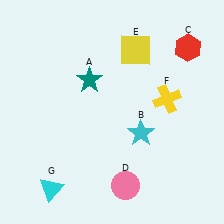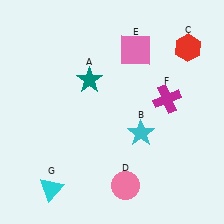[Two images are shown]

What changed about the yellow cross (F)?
In Image 1, F is yellow. In Image 2, it changed to magenta.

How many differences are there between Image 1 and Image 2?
There are 2 differences between the two images.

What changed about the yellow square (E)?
In Image 1, E is yellow. In Image 2, it changed to pink.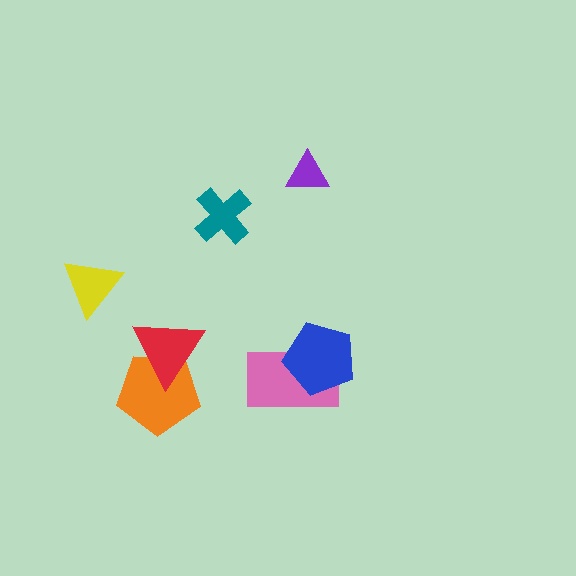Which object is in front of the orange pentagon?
The red triangle is in front of the orange pentagon.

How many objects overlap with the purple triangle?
0 objects overlap with the purple triangle.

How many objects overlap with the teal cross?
0 objects overlap with the teal cross.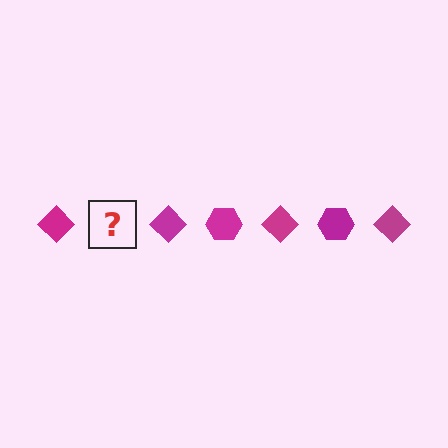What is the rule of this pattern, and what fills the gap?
The rule is that the pattern cycles through diamond, hexagon shapes in magenta. The gap should be filled with a magenta hexagon.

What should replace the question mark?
The question mark should be replaced with a magenta hexagon.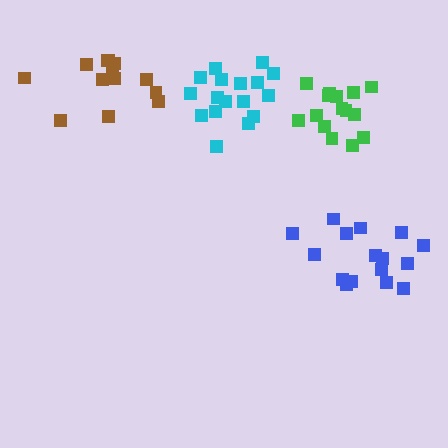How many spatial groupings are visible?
There are 4 spatial groupings.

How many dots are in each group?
Group 1: 15 dots, Group 2: 16 dots, Group 3: 17 dots, Group 4: 13 dots (61 total).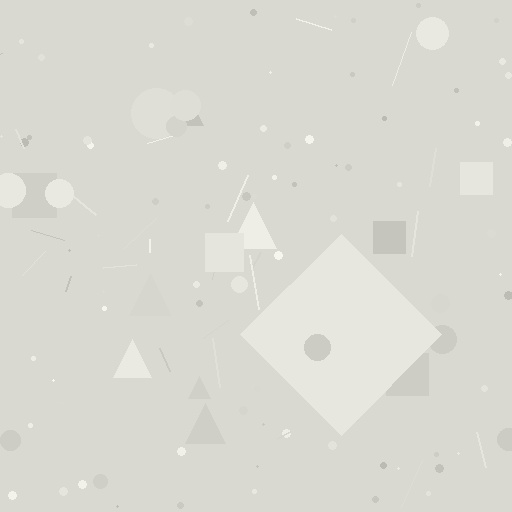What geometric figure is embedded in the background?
A diamond is embedded in the background.